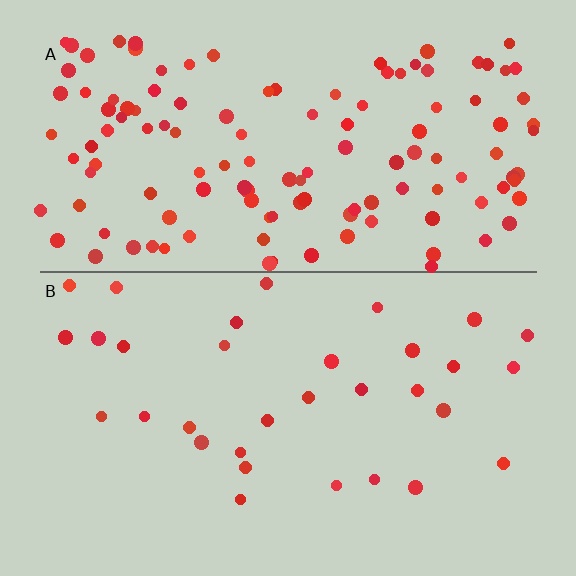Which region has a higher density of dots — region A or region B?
A (the top).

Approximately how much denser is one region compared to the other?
Approximately 3.9× — region A over region B.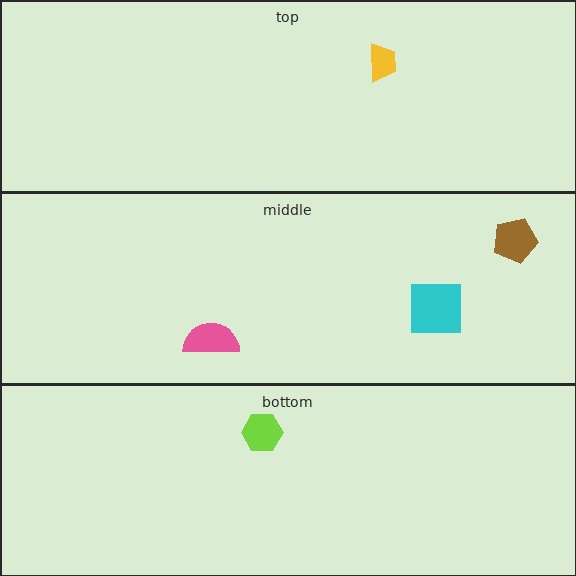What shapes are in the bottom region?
The lime hexagon.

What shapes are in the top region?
The yellow trapezoid.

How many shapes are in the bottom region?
1.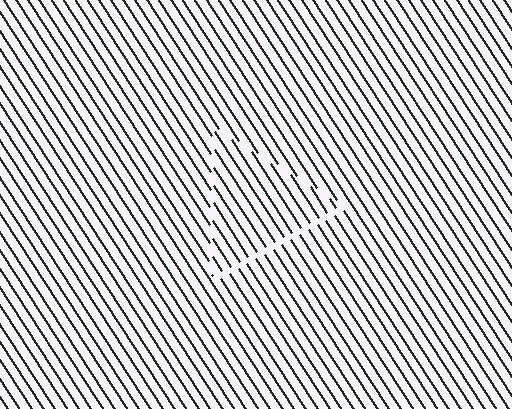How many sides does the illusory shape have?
3 sides — the line-ends trace a triangle.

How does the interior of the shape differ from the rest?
The interior of the shape contains the same grating, shifted by half a period — the contour is defined by the phase discontinuity where line-ends from the inner and outer gratings abut.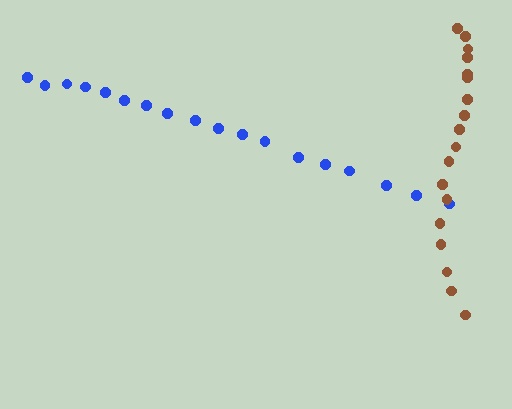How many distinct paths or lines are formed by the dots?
There are 2 distinct paths.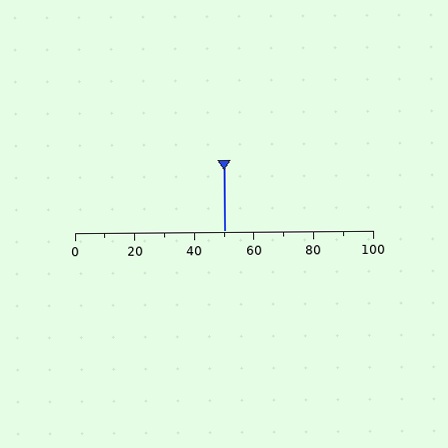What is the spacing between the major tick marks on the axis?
The major ticks are spaced 20 apart.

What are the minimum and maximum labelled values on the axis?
The axis runs from 0 to 100.